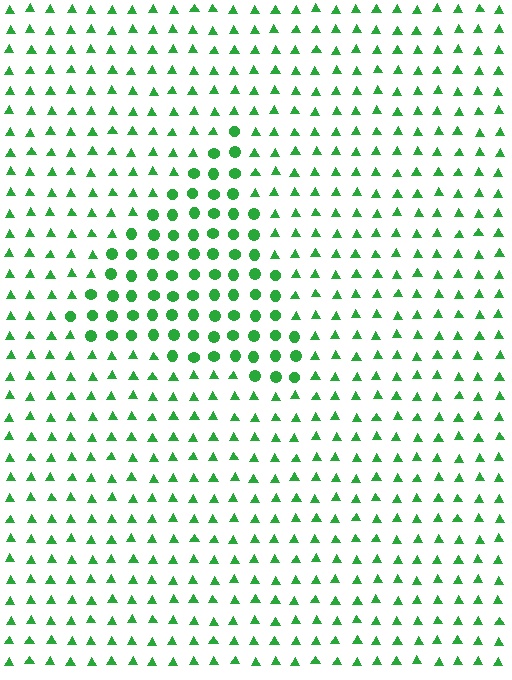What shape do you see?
I see a triangle.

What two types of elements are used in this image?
The image uses circles inside the triangle region and triangles outside it.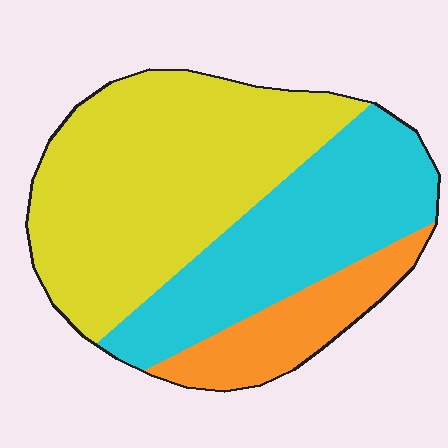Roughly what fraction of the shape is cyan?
Cyan takes up about one third (1/3) of the shape.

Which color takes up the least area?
Orange, at roughly 15%.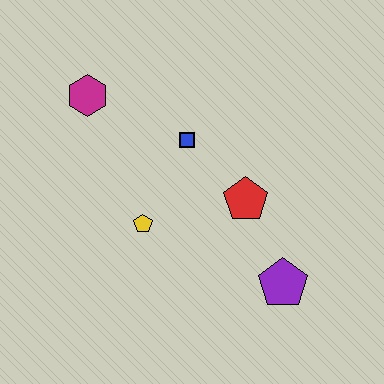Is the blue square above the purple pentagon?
Yes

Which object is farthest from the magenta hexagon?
The purple pentagon is farthest from the magenta hexagon.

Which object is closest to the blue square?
The red pentagon is closest to the blue square.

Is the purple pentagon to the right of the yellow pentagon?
Yes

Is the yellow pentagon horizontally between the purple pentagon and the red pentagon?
No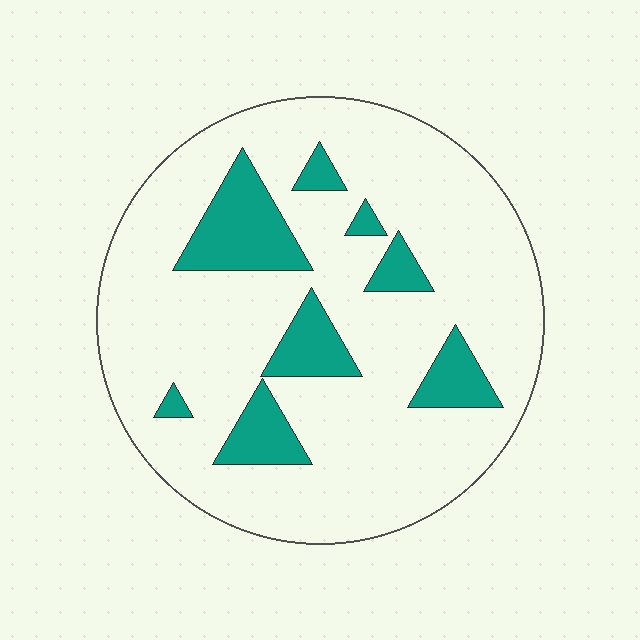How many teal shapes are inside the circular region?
8.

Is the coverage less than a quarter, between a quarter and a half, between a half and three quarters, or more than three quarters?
Less than a quarter.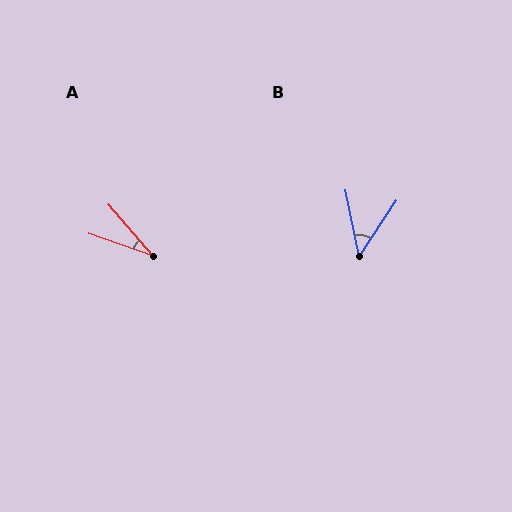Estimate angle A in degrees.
Approximately 30 degrees.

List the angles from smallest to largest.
A (30°), B (45°).